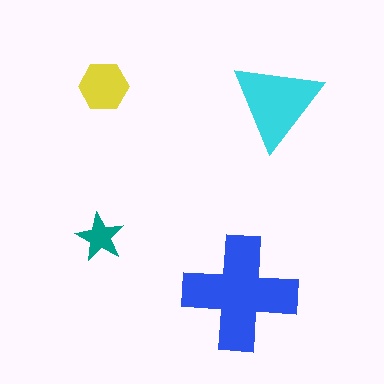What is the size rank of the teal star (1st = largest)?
4th.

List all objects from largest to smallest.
The blue cross, the cyan triangle, the yellow hexagon, the teal star.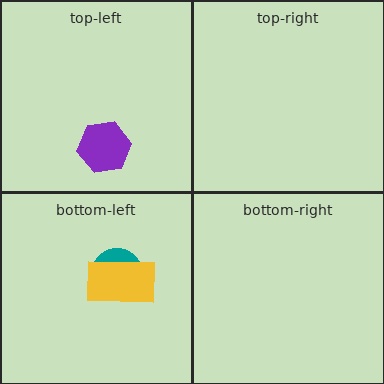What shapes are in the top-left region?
The purple hexagon.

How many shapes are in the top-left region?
1.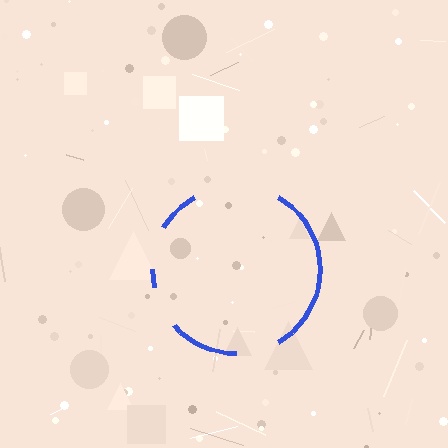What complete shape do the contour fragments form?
The contour fragments form a circle.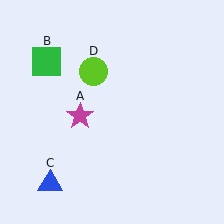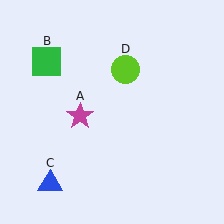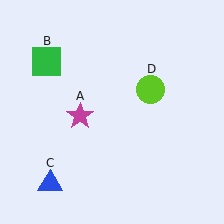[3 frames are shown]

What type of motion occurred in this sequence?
The lime circle (object D) rotated clockwise around the center of the scene.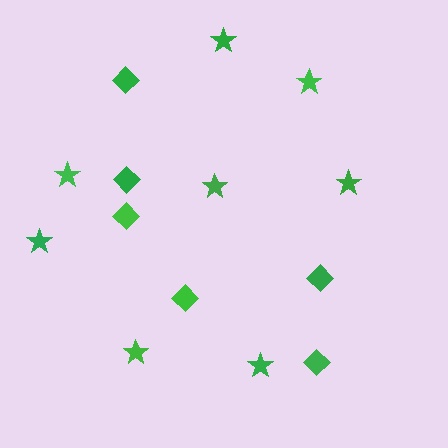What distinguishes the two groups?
There are 2 groups: one group of stars (8) and one group of diamonds (6).